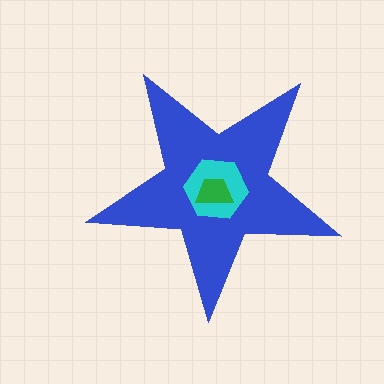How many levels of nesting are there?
3.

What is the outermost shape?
The blue star.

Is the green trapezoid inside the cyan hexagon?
Yes.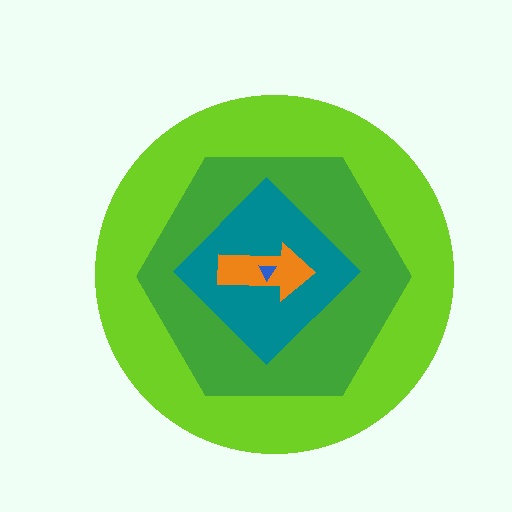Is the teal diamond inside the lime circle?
Yes.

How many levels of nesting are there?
5.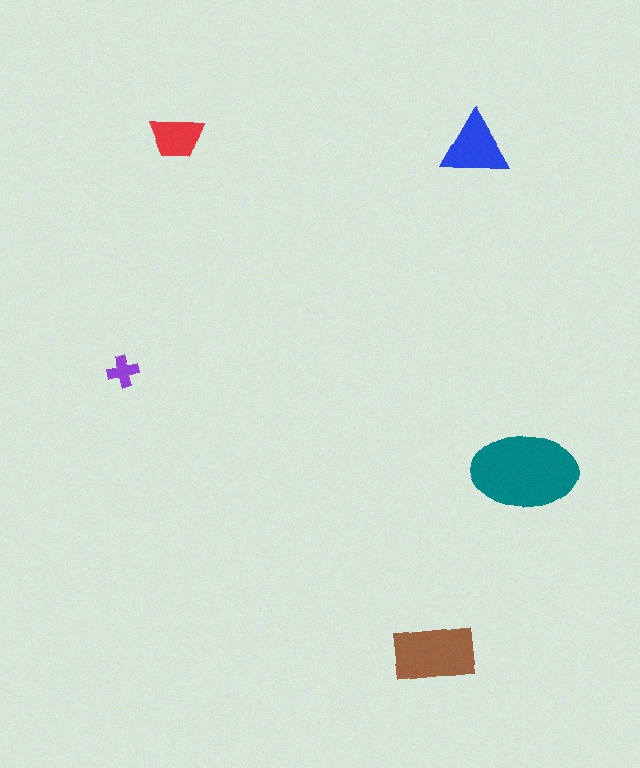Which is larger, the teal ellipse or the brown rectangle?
The teal ellipse.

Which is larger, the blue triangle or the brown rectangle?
The brown rectangle.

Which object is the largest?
The teal ellipse.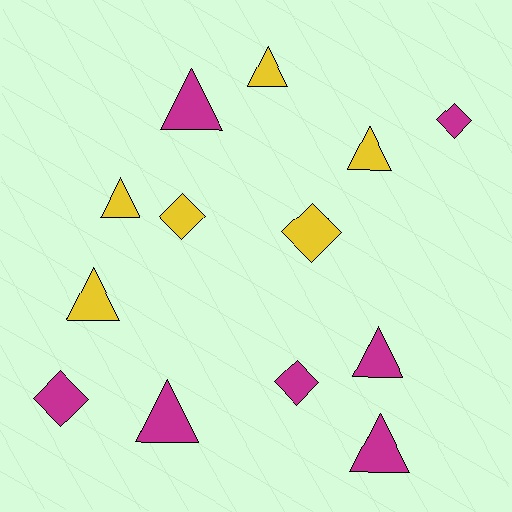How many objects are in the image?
There are 13 objects.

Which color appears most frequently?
Magenta, with 7 objects.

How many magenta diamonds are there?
There are 3 magenta diamonds.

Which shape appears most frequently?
Triangle, with 8 objects.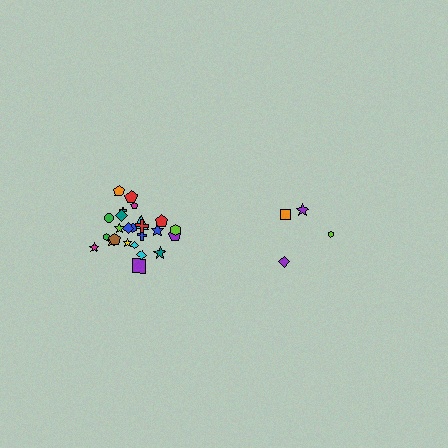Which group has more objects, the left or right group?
The left group.